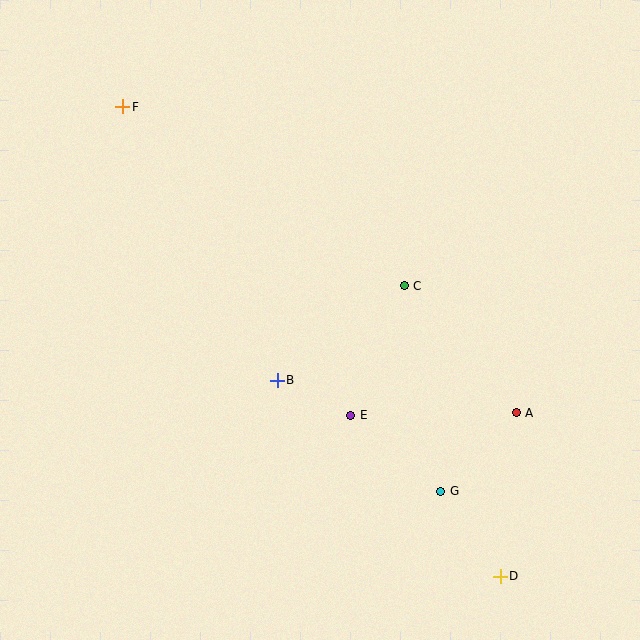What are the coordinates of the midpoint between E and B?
The midpoint between E and B is at (314, 398).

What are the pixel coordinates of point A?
Point A is at (516, 413).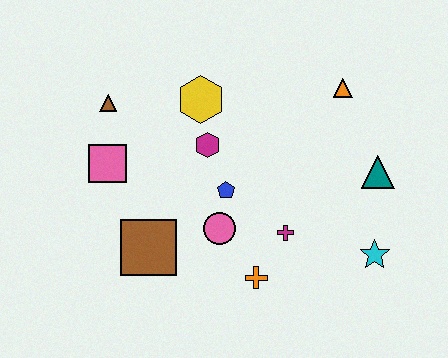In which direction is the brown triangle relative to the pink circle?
The brown triangle is above the pink circle.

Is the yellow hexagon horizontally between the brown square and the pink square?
No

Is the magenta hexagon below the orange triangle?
Yes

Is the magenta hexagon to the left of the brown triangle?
No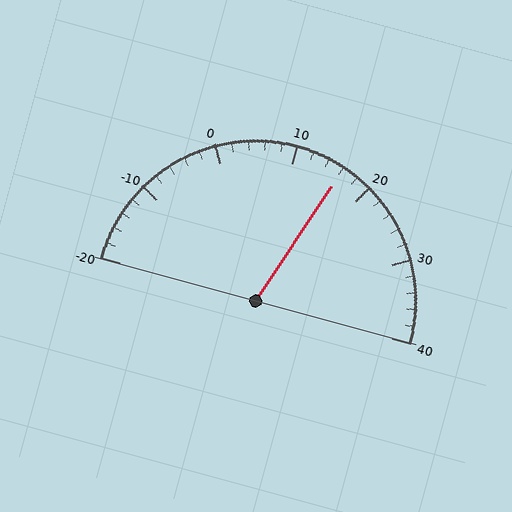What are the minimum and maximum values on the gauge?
The gauge ranges from -20 to 40.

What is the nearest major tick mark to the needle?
The nearest major tick mark is 20.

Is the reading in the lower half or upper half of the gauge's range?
The reading is in the upper half of the range (-20 to 40).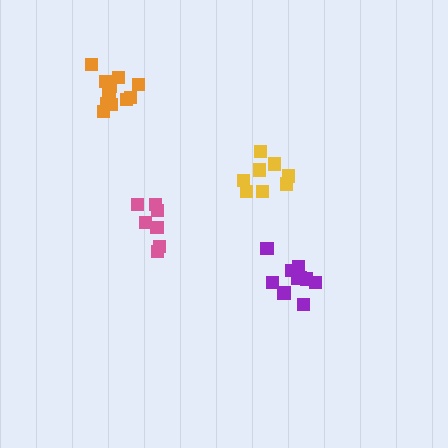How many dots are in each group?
Group 1: 12 dots, Group 2: 10 dots, Group 3: 8 dots, Group 4: 7 dots (37 total).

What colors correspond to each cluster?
The clusters are colored: orange, purple, yellow, pink.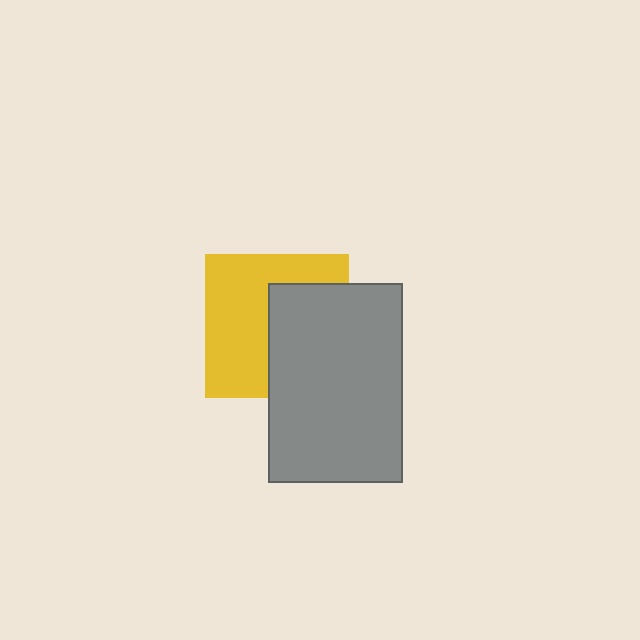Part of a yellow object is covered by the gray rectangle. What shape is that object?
It is a square.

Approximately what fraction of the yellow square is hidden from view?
Roughly 45% of the yellow square is hidden behind the gray rectangle.